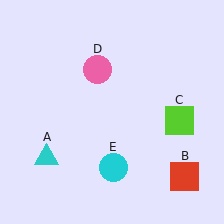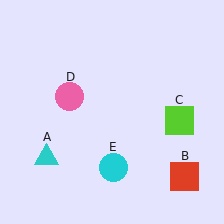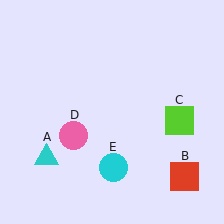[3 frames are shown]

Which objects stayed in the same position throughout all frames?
Cyan triangle (object A) and red square (object B) and lime square (object C) and cyan circle (object E) remained stationary.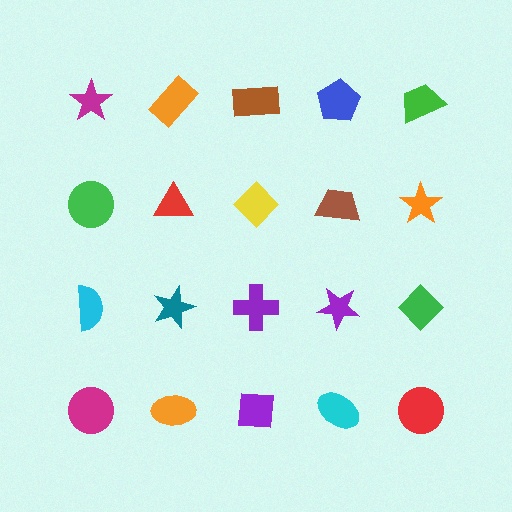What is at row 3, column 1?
A cyan semicircle.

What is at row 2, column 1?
A green circle.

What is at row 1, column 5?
A green trapezoid.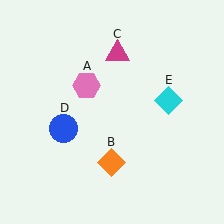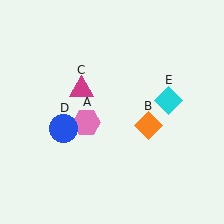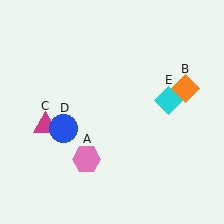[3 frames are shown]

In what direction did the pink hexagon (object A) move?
The pink hexagon (object A) moved down.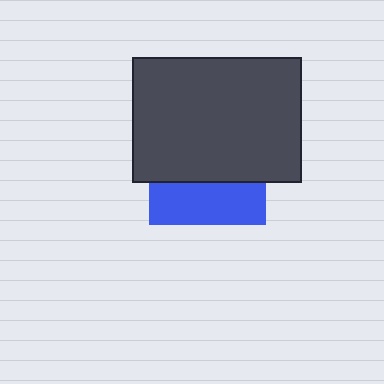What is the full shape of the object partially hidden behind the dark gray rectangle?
The partially hidden object is a blue square.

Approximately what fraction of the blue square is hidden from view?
Roughly 64% of the blue square is hidden behind the dark gray rectangle.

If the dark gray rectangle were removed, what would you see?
You would see the complete blue square.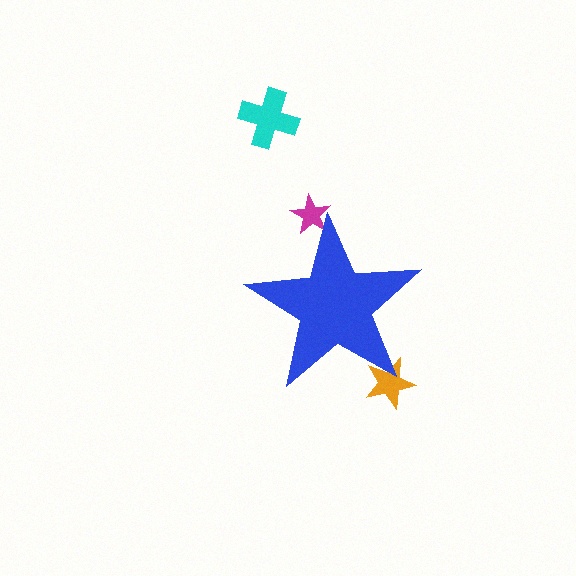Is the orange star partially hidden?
Yes, the orange star is partially hidden behind the blue star.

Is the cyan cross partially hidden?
No, the cyan cross is fully visible.